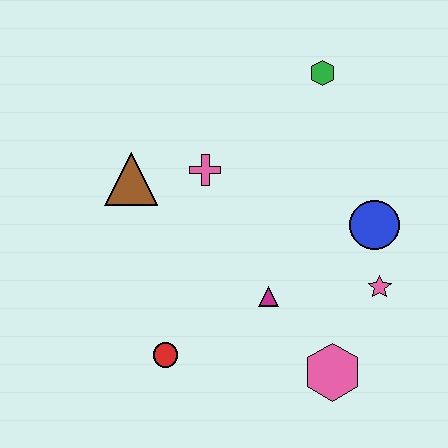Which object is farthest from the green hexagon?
The red circle is farthest from the green hexagon.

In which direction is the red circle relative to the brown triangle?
The red circle is below the brown triangle.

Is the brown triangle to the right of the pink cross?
No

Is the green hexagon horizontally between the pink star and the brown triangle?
Yes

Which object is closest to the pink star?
The blue circle is closest to the pink star.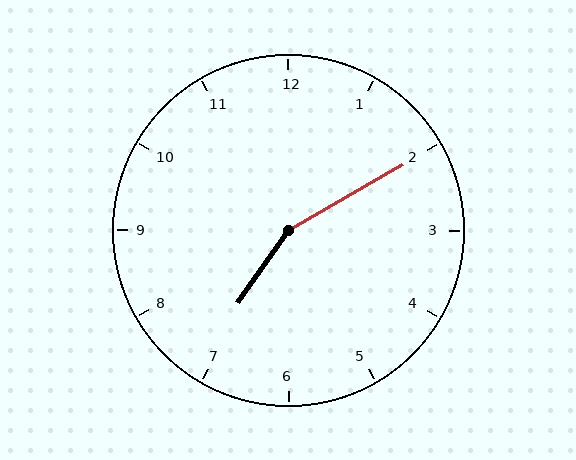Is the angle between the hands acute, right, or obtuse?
It is obtuse.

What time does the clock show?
7:10.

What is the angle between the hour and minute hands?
Approximately 155 degrees.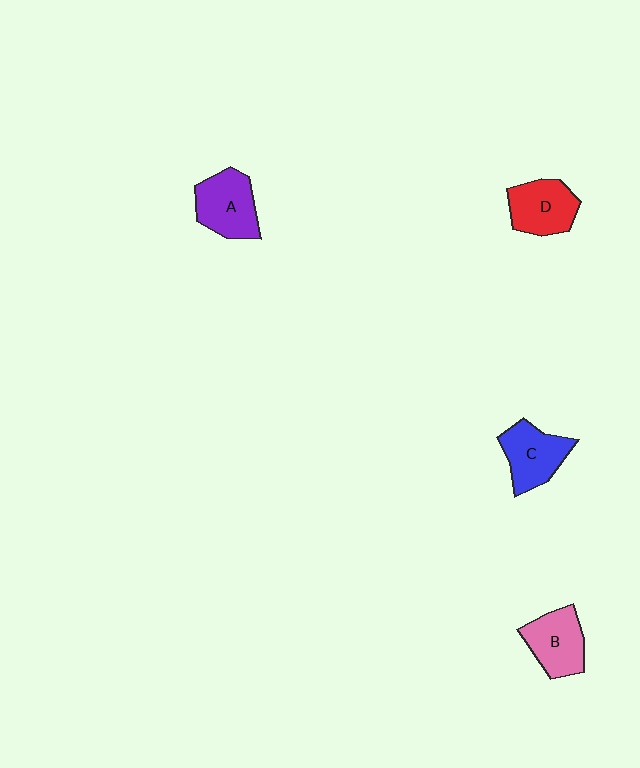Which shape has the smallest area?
Shape B (pink).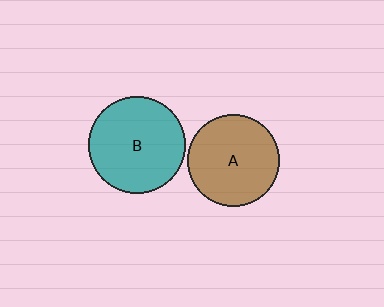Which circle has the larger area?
Circle B (teal).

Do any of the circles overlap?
No, none of the circles overlap.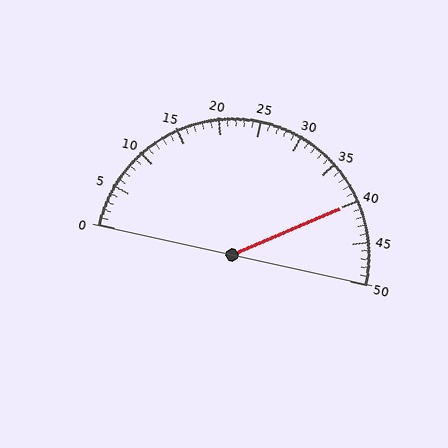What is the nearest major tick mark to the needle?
The nearest major tick mark is 40.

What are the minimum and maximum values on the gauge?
The gauge ranges from 0 to 50.